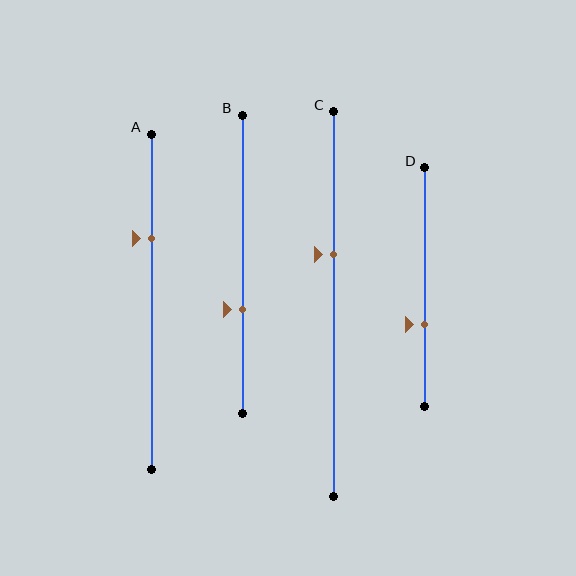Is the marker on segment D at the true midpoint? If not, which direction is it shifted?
No, the marker on segment D is shifted downward by about 16% of the segment length.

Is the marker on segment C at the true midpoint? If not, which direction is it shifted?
No, the marker on segment C is shifted upward by about 13% of the segment length.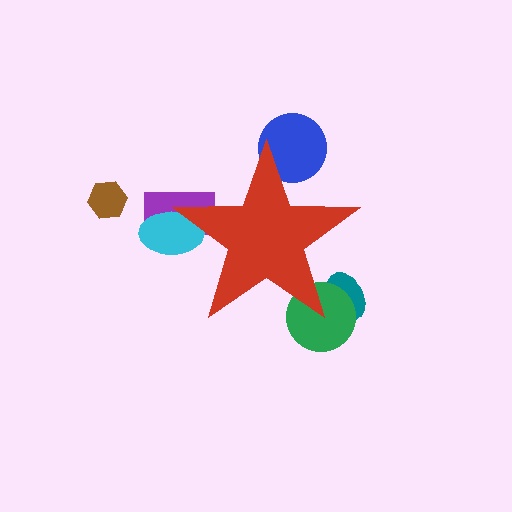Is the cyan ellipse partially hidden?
Yes, the cyan ellipse is partially hidden behind the red star.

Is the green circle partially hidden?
Yes, the green circle is partially hidden behind the red star.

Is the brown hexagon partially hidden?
No, the brown hexagon is fully visible.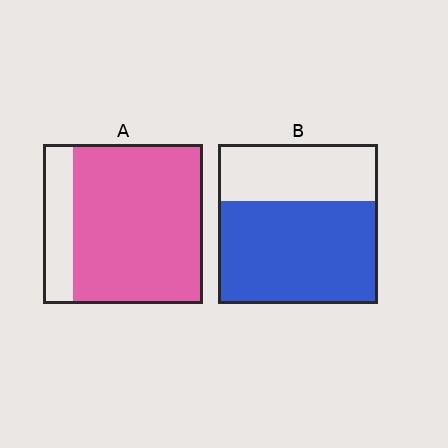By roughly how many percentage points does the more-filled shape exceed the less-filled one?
By roughly 15 percentage points (A over B).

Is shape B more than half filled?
Yes.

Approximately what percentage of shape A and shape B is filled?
A is approximately 80% and B is approximately 65%.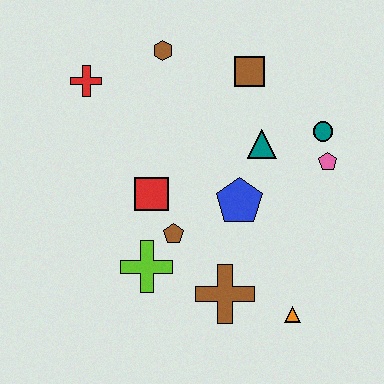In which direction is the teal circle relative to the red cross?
The teal circle is to the right of the red cross.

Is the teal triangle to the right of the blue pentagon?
Yes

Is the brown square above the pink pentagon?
Yes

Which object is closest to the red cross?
The brown hexagon is closest to the red cross.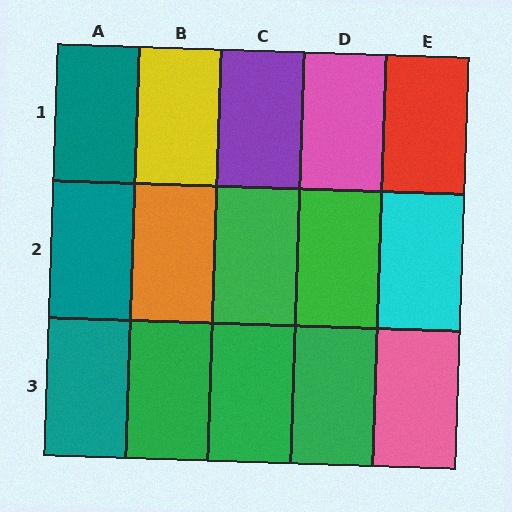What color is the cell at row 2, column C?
Green.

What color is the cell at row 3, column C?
Green.